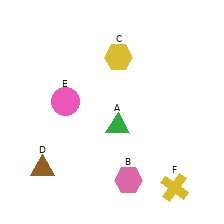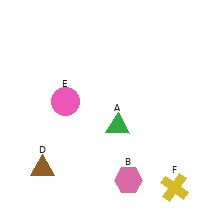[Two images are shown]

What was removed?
The yellow hexagon (C) was removed in Image 2.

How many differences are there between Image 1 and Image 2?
There is 1 difference between the two images.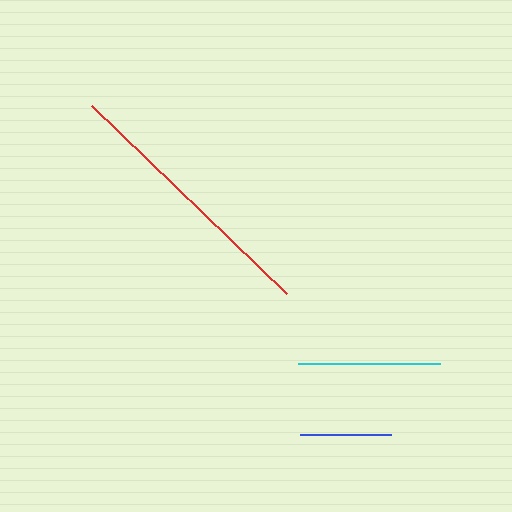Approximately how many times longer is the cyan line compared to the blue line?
The cyan line is approximately 1.6 times the length of the blue line.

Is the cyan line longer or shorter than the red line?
The red line is longer than the cyan line.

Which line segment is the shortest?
The blue line is the shortest at approximately 92 pixels.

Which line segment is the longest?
The red line is the longest at approximately 271 pixels.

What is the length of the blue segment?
The blue segment is approximately 92 pixels long.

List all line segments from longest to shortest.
From longest to shortest: red, cyan, blue.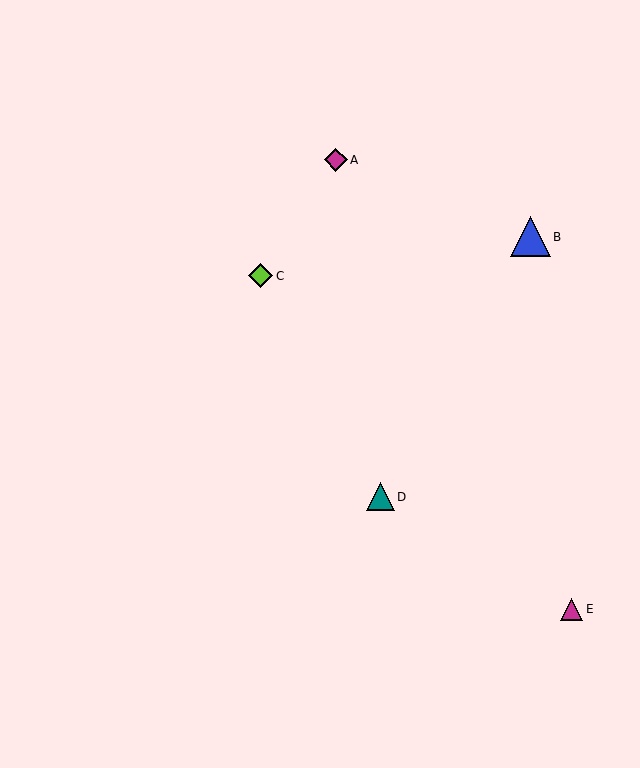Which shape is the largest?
The blue triangle (labeled B) is the largest.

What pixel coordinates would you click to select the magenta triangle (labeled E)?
Click at (572, 609) to select the magenta triangle E.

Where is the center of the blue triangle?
The center of the blue triangle is at (530, 237).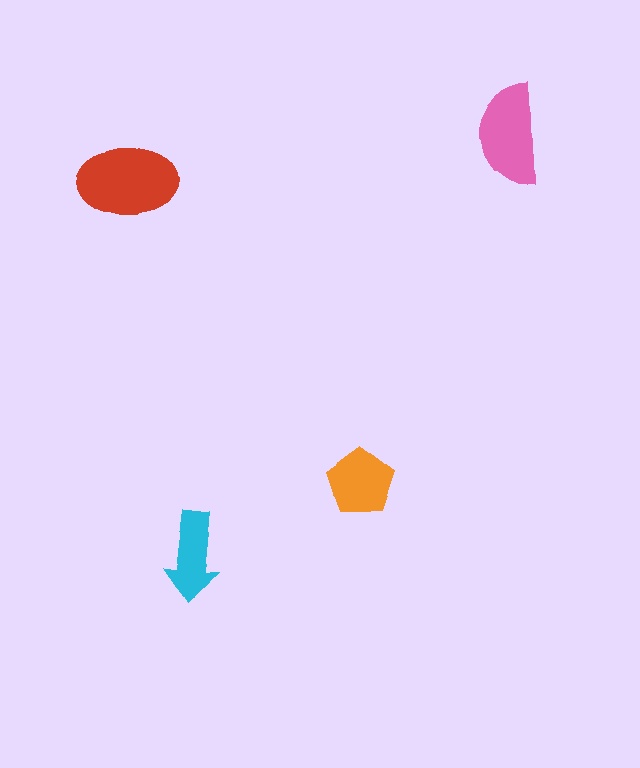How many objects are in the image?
There are 4 objects in the image.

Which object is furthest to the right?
The pink semicircle is rightmost.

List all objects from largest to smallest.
The red ellipse, the pink semicircle, the orange pentagon, the cyan arrow.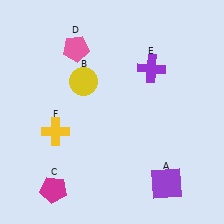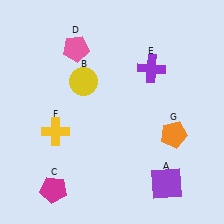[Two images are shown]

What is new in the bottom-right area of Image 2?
An orange pentagon (G) was added in the bottom-right area of Image 2.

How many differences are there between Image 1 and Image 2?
There is 1 difference between the two images.